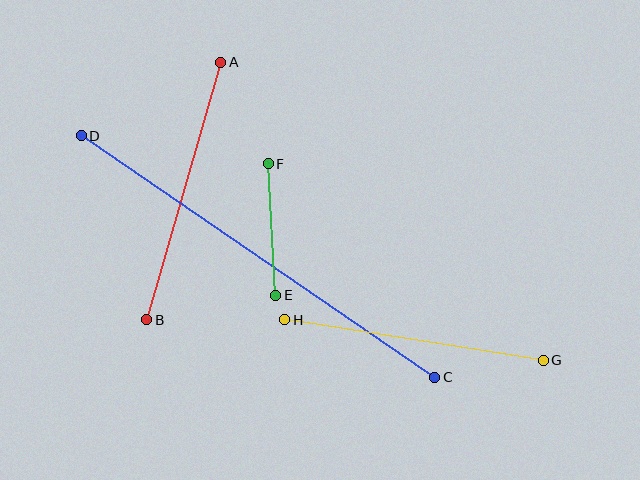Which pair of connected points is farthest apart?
Points C and D are farthest apart.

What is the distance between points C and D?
The distance is approximately 428 pixels.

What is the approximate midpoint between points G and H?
The midpoint is at approximately (414, 340) pixels.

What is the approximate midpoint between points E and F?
The midpoint is at approximately (272, 230) pixels.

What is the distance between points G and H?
The distance is approximately 261 pixels.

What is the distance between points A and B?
The distance is approximately 268 pixels.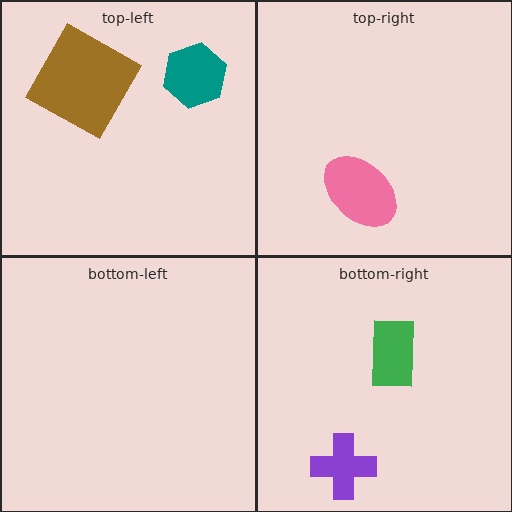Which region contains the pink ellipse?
The top-right region.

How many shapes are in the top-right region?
1.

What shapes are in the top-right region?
The pink ellipse.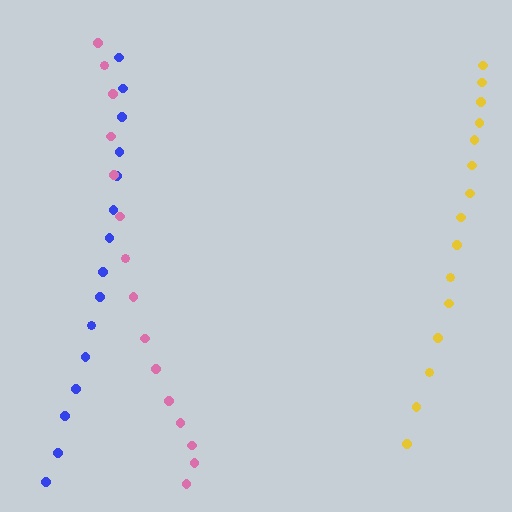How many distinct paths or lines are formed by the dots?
There are 3 distinct paths.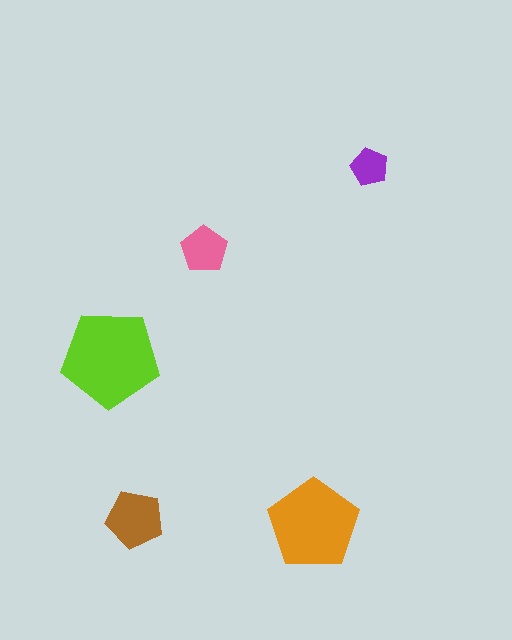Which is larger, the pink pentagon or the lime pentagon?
The lime one.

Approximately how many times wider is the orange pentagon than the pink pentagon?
About 2 times wider.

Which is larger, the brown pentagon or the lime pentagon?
The lime one.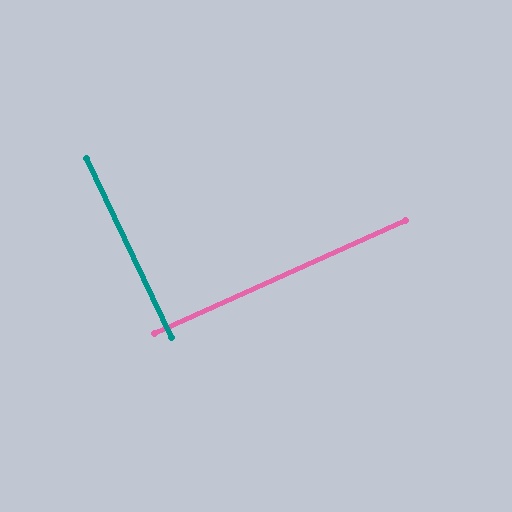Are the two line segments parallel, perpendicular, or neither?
Perpendicular — they meet at approximately 89°.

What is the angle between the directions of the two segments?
Approximately 89 degrees.